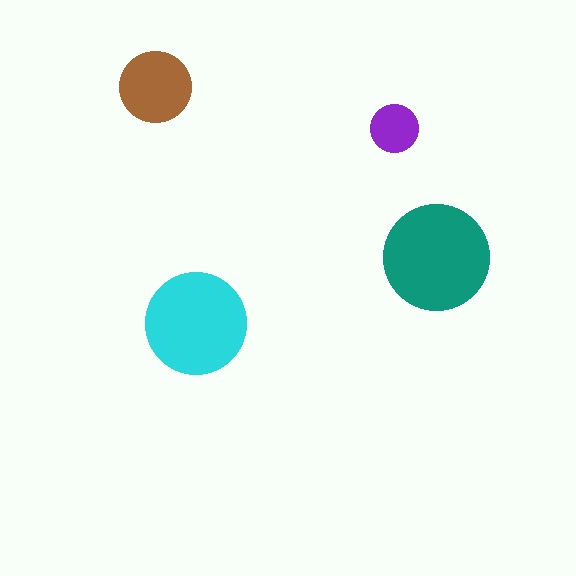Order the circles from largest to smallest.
the teal one, the cyan one, the brown one, the purple one.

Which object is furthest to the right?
The teal circle is rightmost.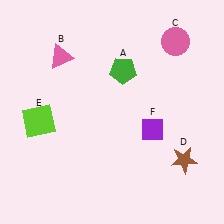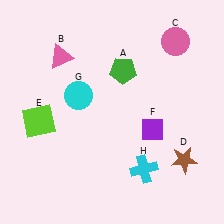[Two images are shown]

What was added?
A cyan circle (G), a cyan cross (H) were added in Image 2.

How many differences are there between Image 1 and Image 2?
There are 2 differences between the two images.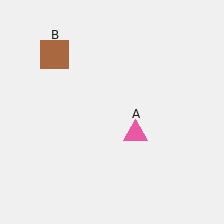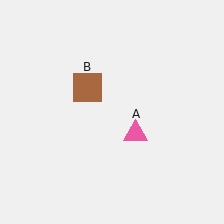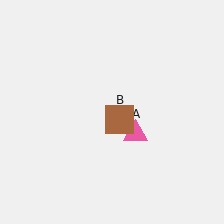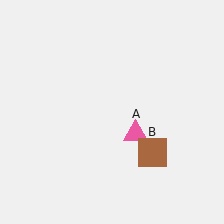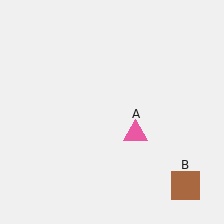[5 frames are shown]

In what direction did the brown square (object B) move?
The brown square (object B) moved down and to the right.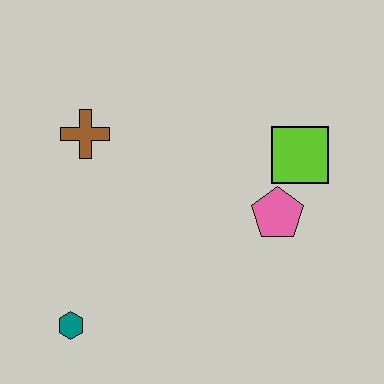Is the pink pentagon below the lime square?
Yes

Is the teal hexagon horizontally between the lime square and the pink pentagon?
No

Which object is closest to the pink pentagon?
The lime square is closest to the pink pentagon.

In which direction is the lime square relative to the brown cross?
The lime square is to the right of the brown cross.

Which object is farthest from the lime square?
The teal hexagon is farthest from the lime square.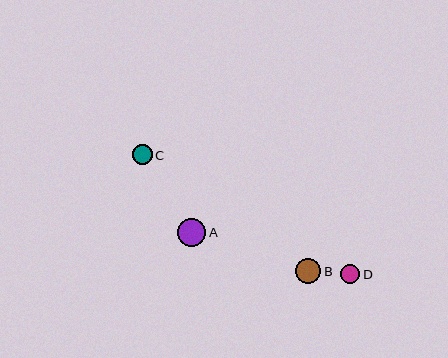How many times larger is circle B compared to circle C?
Circle B is approximately 1.3 times the size of circle C.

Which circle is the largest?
Circle A is the largest with a size of approximately 28 pixels.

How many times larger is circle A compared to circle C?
Circle A is approximately 1.4 times the size of circle C.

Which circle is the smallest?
Circle D is the smallest with a size of approximately 19 pixels.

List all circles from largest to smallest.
From largest to smallest: A, B, C, D.